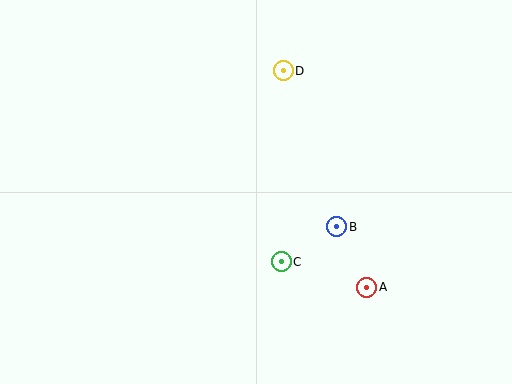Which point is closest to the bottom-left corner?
Point C is closest to the bottom-left corner.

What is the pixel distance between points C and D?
The distance between C and D is 191 pixels.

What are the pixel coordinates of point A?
Point A is at (367, 287).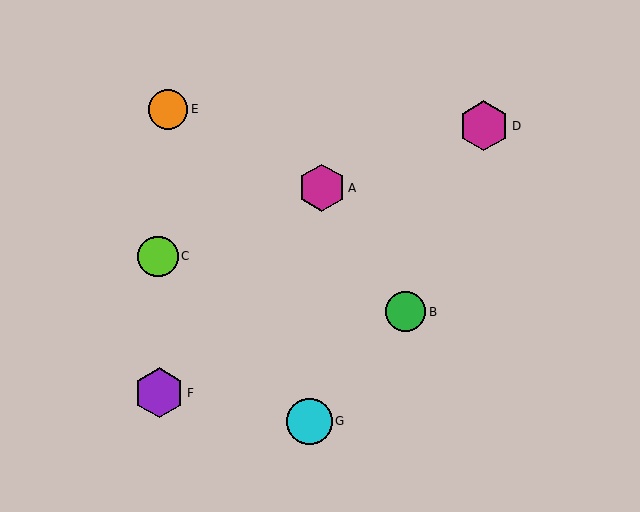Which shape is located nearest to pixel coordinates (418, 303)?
The green circle (labeled B) at (405, 312) is nearest to that location.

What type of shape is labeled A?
Shape A is a magenta hexagon.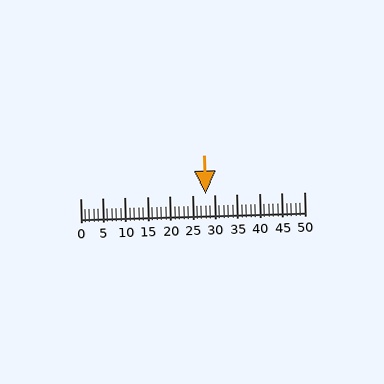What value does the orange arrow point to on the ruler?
The orange arrow points to approximately 28.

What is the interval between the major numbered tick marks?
The major tick marks are spaced 5 units apart.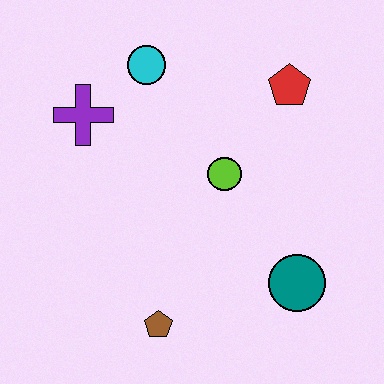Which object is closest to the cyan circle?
The purple cross is closest to the cyan circle.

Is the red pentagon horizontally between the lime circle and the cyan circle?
No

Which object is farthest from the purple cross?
The teal circle is farthest from the purple cross.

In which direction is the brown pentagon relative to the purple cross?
The brown pentagon is below the purple cross.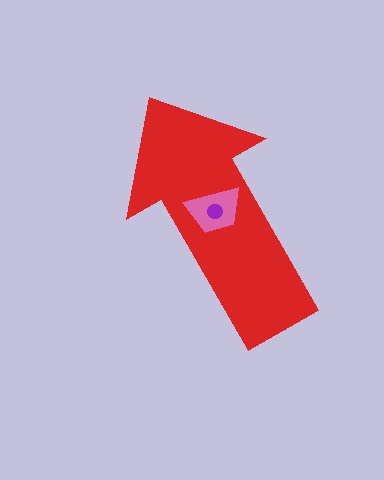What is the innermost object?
The purple circle.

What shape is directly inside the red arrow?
The pink trapezoid.